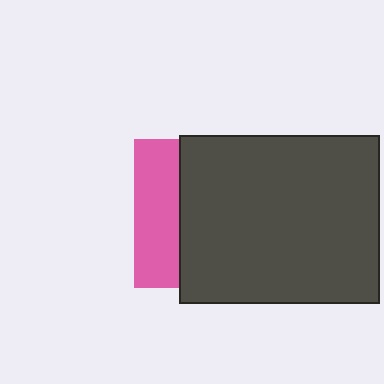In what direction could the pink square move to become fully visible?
The pink square could move left. That would shift it out from behind the dark gray rectangle entirely.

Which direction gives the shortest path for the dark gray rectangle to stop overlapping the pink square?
Moving right gives the shortest separation.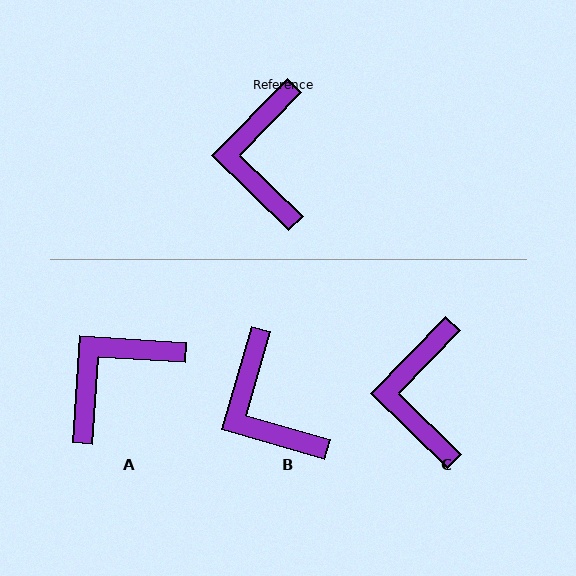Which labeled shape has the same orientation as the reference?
C.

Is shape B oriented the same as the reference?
No, it is off by about 28 degrees.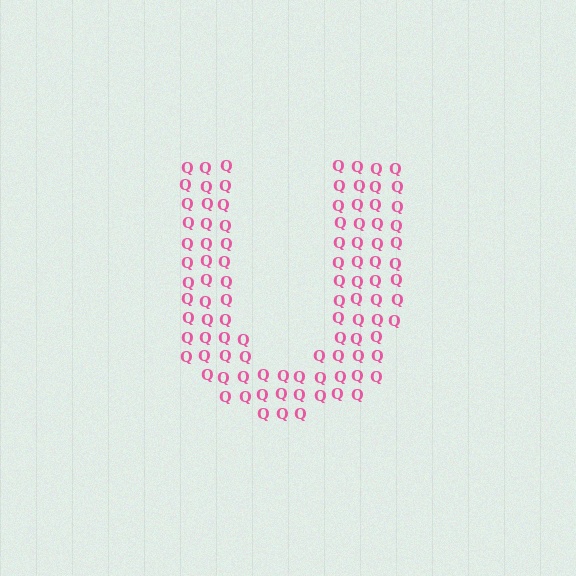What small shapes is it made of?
It is made of small letter Q's.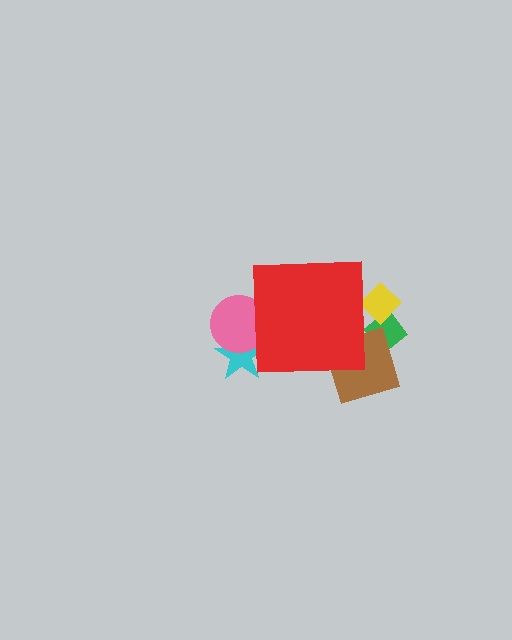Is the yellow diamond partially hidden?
Yes, the yellow diamond is partially hidden behind the red square.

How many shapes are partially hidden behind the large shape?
5 shapes are partially hidden.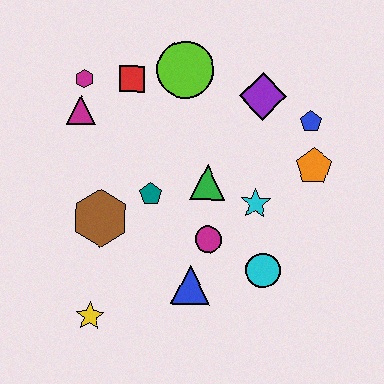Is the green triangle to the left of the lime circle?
No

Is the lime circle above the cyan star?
Yes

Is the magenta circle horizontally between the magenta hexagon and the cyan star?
Yes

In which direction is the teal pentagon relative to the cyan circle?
The teal pentagon is to the left of the cyan circle.